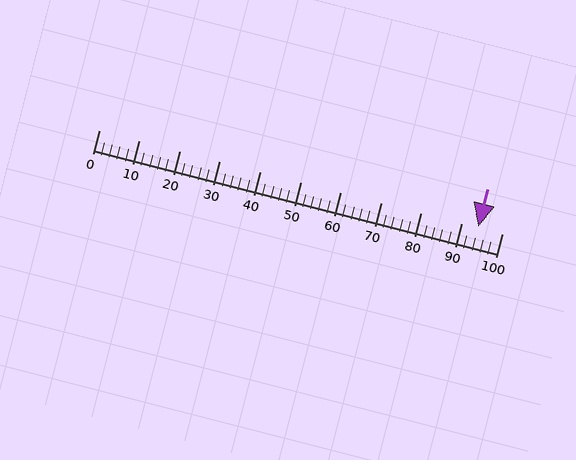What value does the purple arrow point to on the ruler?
The purple arrow points to approximately 94.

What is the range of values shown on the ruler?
The ruler shows values from 0 to 100.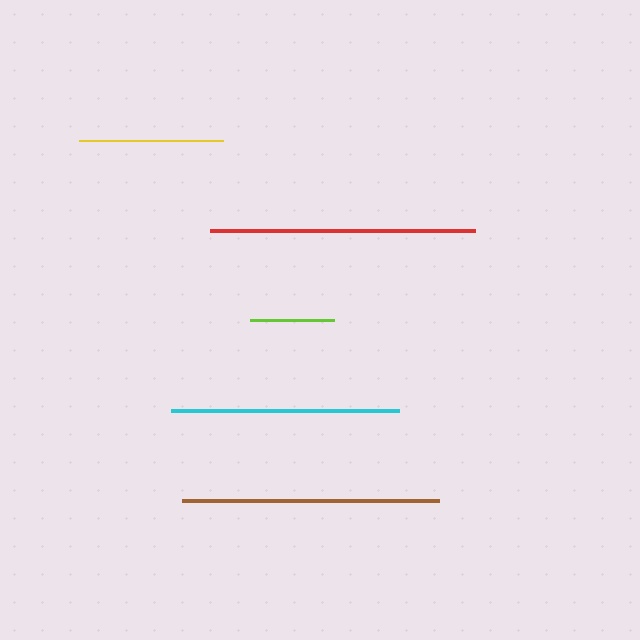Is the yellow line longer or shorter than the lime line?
The yellow line is longer than the lime line.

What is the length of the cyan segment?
The cyan segment is approximately 229 pixels long.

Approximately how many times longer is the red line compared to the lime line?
The red line is approximately 3.1 times the length of the lime line.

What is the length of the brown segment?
The brown segment is approximately 258 pixels long.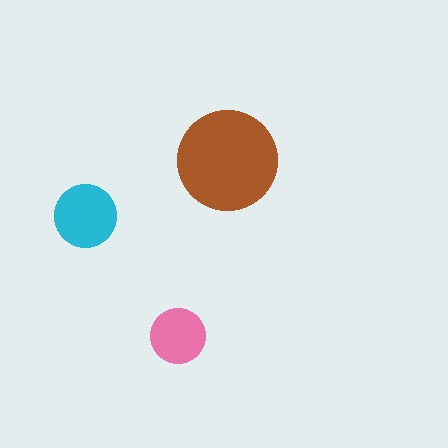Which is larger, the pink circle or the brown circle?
The brown one.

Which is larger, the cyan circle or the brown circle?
The brown one.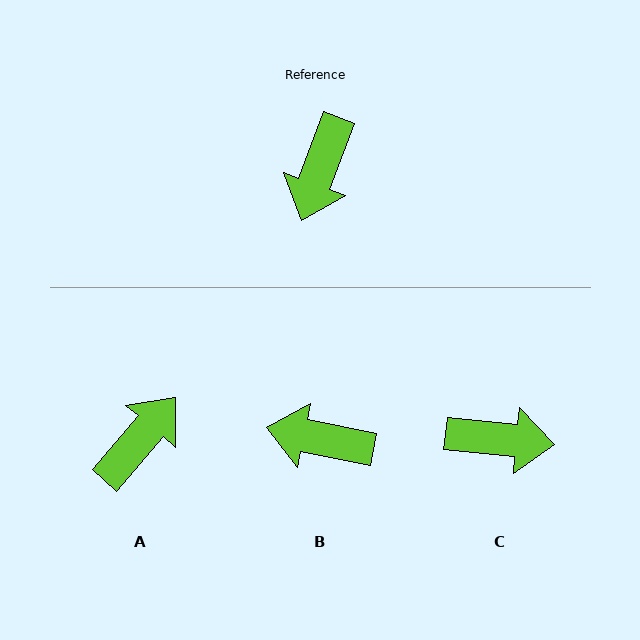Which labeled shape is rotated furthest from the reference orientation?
A, about 160 degrees away.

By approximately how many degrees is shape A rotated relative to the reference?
Approximately 160 degrees counter-clockwise.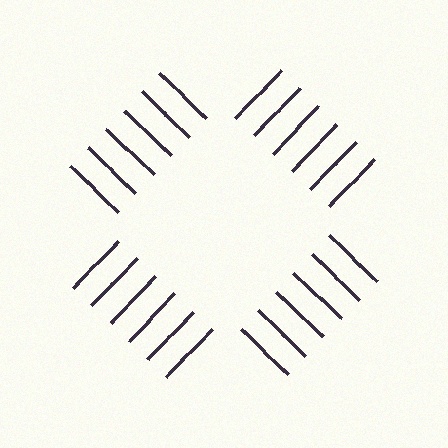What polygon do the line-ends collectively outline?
An illusory square — the line segments terminate on its edges but no continuous stroke is drawn.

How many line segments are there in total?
24 — 6 along each of the 4 edges.